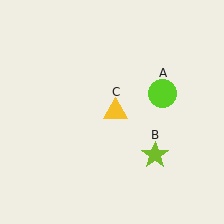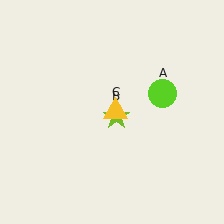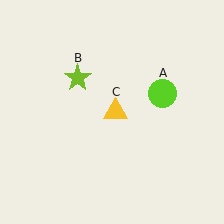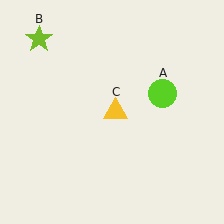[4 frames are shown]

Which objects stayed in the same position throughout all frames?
Lime circle (object A) and yellow triangle (object C) remained stationary.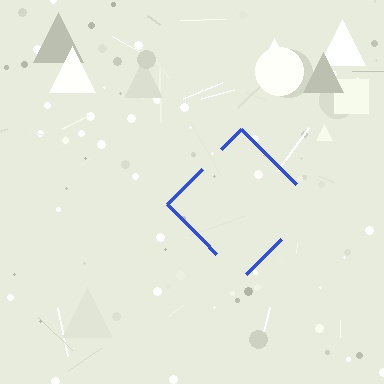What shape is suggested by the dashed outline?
The dashed outline suggests a diamond.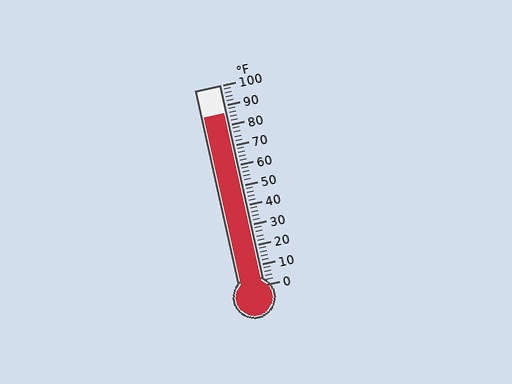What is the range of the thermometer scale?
The thermometer scale ranges from 0°F to 100°F.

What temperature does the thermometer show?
The thermometer shows approximately 86°F.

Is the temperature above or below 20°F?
The temperature is above 20°F.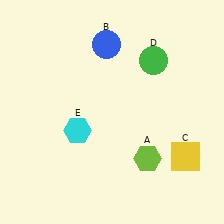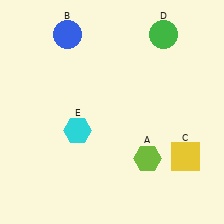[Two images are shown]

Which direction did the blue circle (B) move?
The blue circle (B) moved left.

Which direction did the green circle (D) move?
The green circle (D) moved up.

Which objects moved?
The objects that moved are: the blue circle (B), the green circle (D).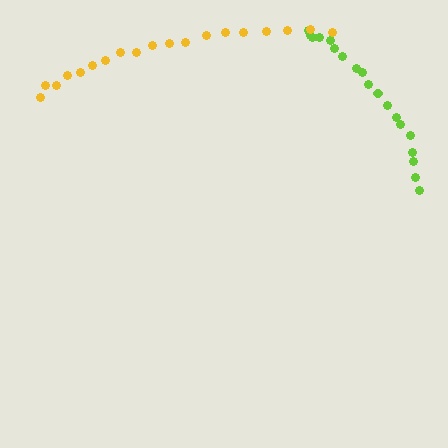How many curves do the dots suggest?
There are 2 distinct paths.